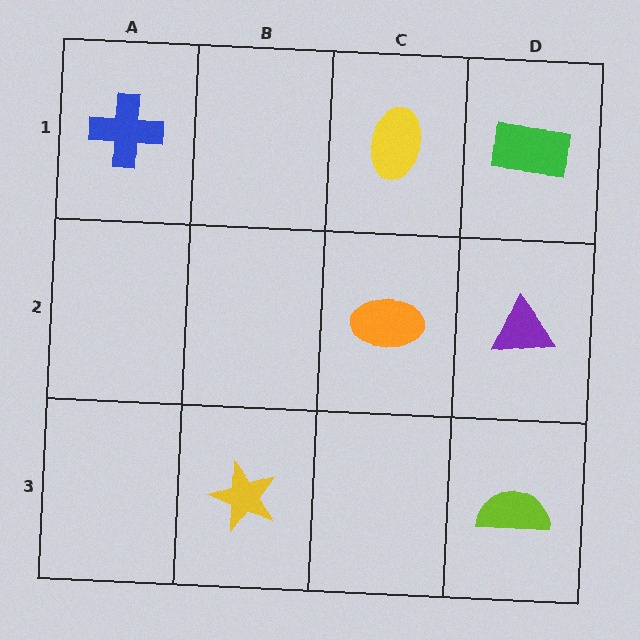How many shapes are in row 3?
2 shapes.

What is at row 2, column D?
A purple triangle.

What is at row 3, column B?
A yellow star.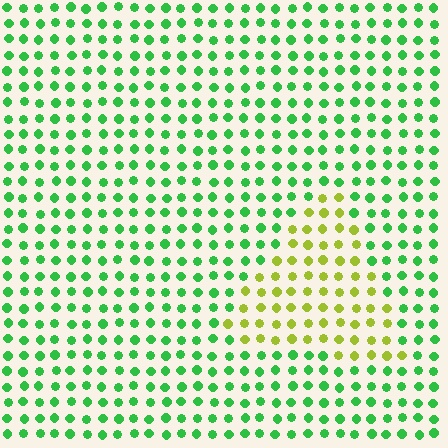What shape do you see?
I see a triangle.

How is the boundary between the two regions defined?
The boundary is defined purely by a slight shift in hue (about 54 degrees). Spacing, size, and orientation are identical on both sides.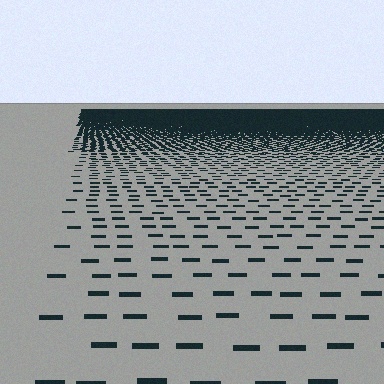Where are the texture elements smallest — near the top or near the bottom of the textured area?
Near the top.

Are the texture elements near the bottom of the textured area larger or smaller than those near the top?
Larger. Near the bottom, elements are closer to the viewer and appear at a bigger on-screen size.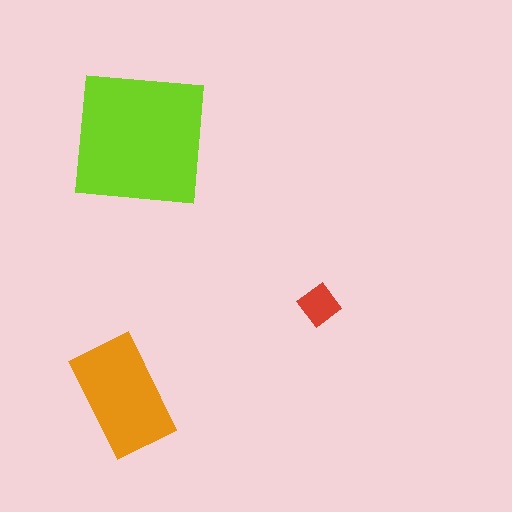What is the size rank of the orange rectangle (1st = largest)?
2nd.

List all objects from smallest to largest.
The red diamond, the orange rectangle, the lime square.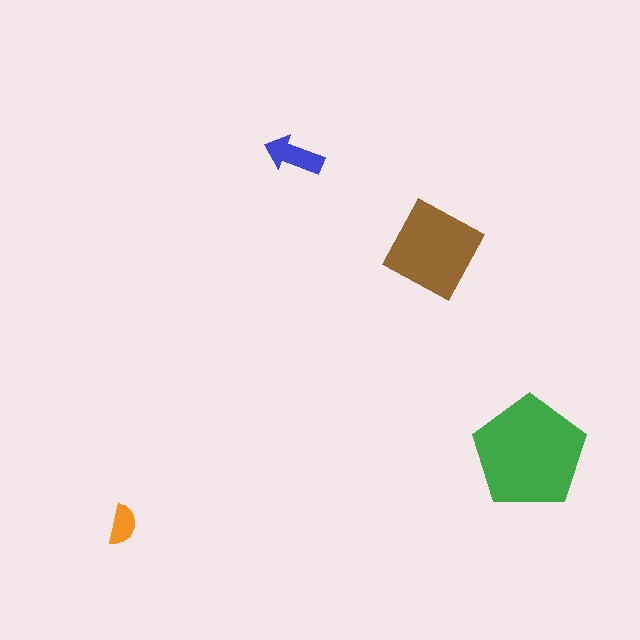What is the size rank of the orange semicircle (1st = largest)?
4th.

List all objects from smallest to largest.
The orange semicircle, the blue arrow, the brown diamond, the green pentagon.